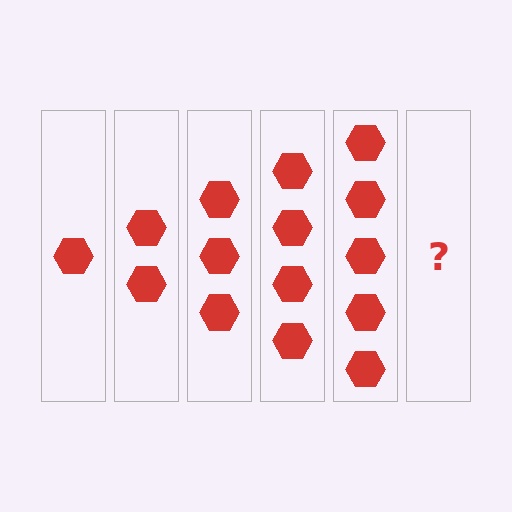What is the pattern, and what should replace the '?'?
The pattern is that each step adds one more hexagon. The '?' should be 6 hexagons.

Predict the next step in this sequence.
The next step is 6 hexagons.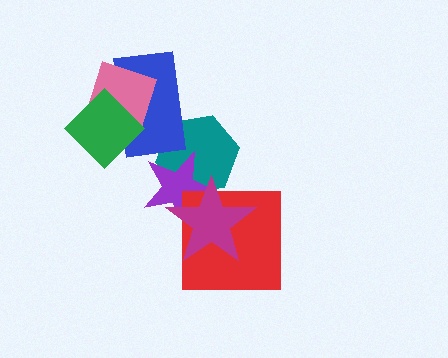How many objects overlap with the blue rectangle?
3 objects overlap with the blue rectangle.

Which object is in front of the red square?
The magenta star is in front of the red square.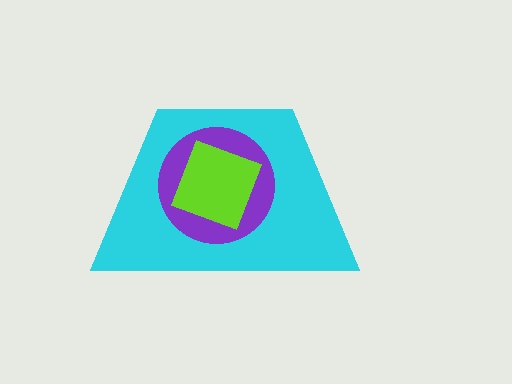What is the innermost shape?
The lime diamond.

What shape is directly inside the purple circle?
The lime diamond.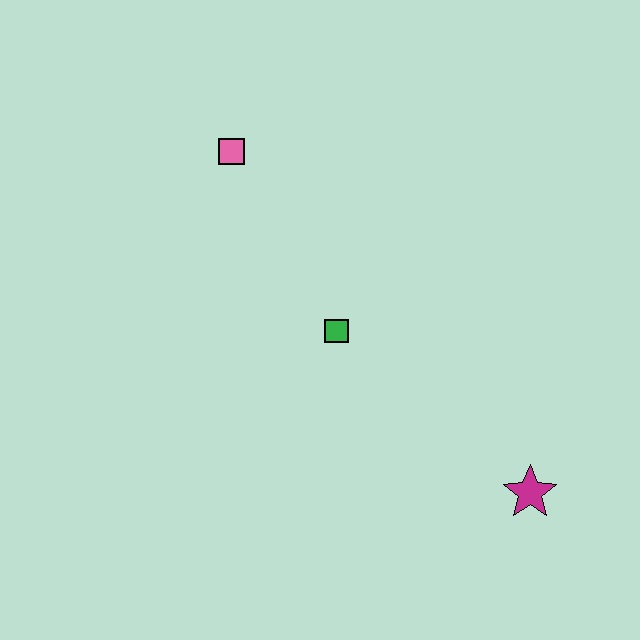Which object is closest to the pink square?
The green square is closest to the pink square.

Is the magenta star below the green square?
Yes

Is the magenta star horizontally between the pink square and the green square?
No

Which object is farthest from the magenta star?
The pink square is farthest from the magenta star.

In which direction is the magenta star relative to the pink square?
The magenta star is below the pink square.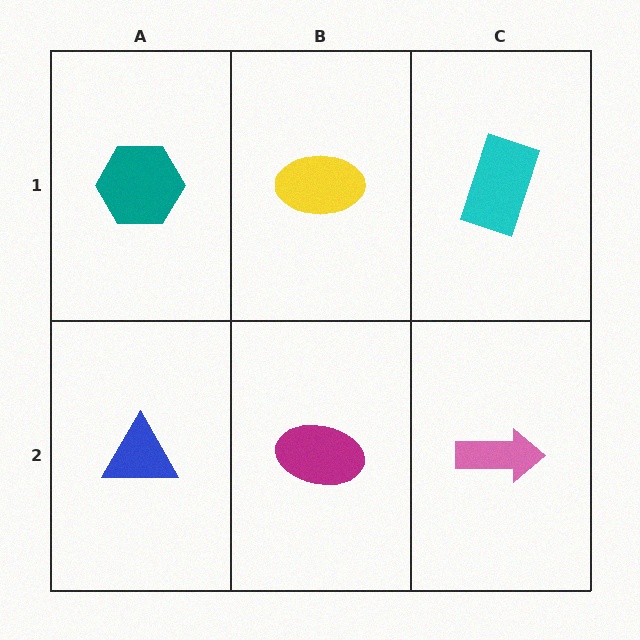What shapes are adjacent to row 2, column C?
A cyan rectangle (row 1, column C), a magenta ellipse (row 2, column B).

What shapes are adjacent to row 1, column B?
A magenta ellipse (row 2, column B), a teal hexagon (row 1, column A), a cyan rectangle (row 1, column C).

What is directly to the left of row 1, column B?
A teal hexagon.